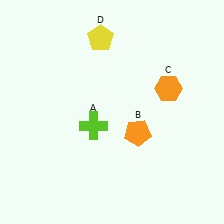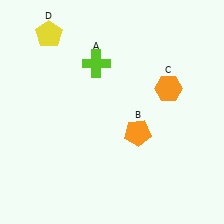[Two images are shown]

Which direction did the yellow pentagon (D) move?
The yellow pentagon (D) moved left.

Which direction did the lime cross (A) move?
The lime cross (A) moved up.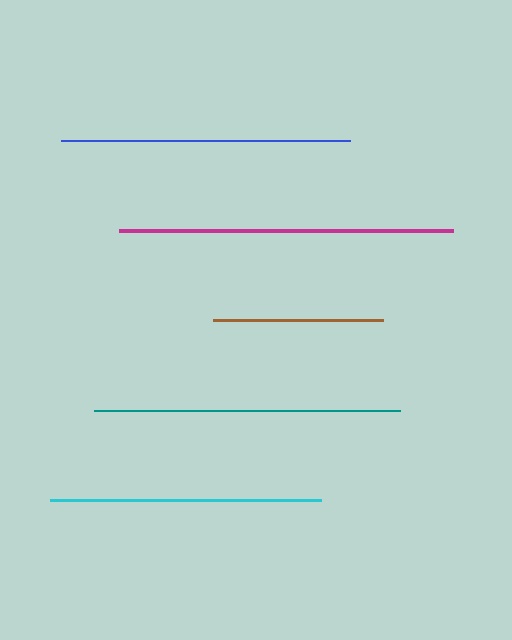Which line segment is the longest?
The magenta line is the longest at approximately 334 pixels.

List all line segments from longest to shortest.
From longest to shortest: magenta, teal, blue, cyan, brown.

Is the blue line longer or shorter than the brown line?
The blue line is longer than the brown line.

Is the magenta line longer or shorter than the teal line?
The magenta line is longer than the teal line.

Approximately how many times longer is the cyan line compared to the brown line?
The cyan line is approximately 1.6 times the length of the brown line.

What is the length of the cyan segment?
The cyan segment is approximately 271 pixels long.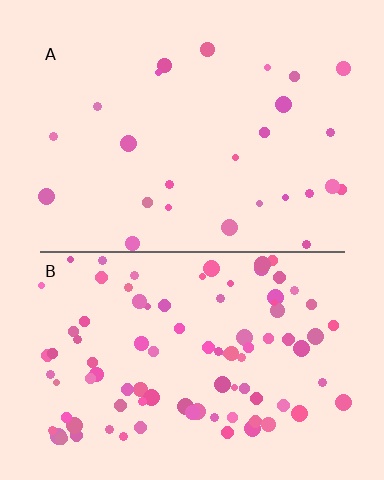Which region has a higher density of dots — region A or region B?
B (the bottom).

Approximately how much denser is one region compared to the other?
Approximately 3.5× — region B over region A.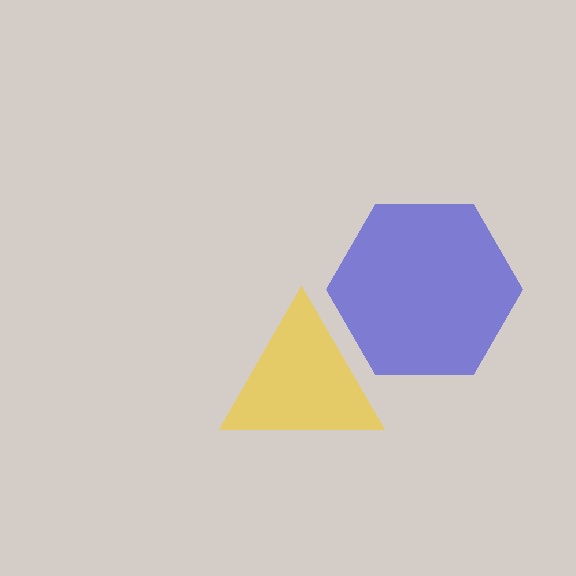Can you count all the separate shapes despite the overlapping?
Yes, there are 2 separate shapes.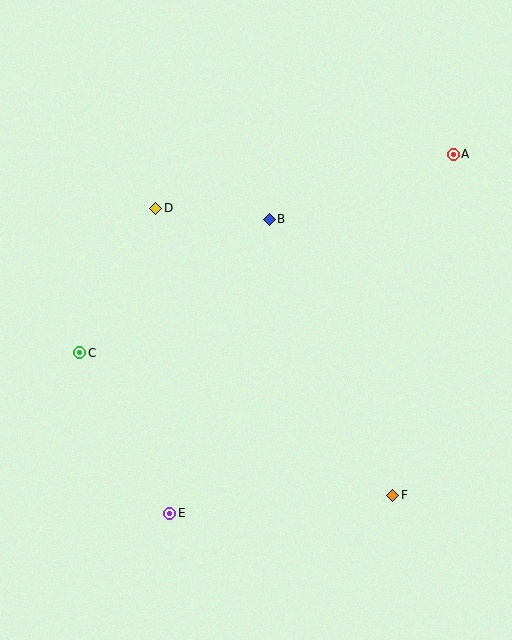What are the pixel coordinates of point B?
Point B is at (269, 219).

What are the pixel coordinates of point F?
Point F is at (393, 495).